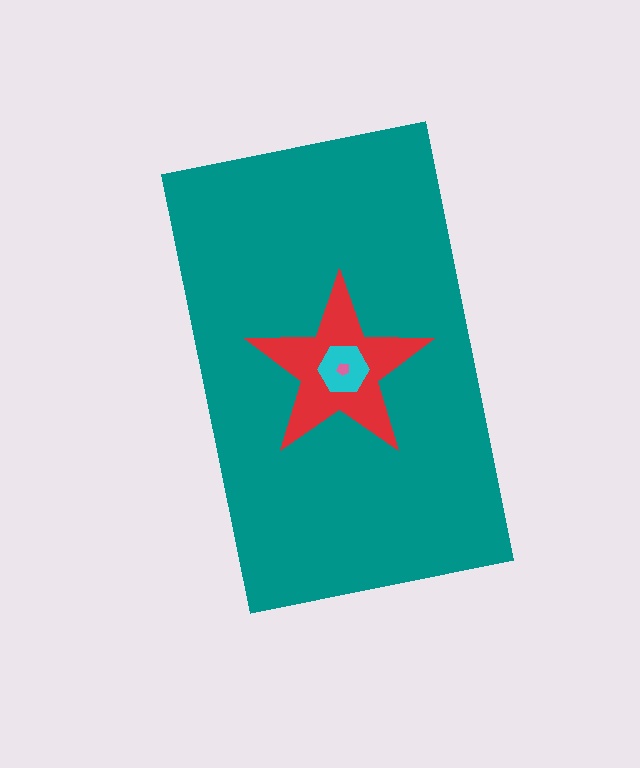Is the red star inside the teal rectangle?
Yes.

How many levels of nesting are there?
4.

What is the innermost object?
The pink pentagon.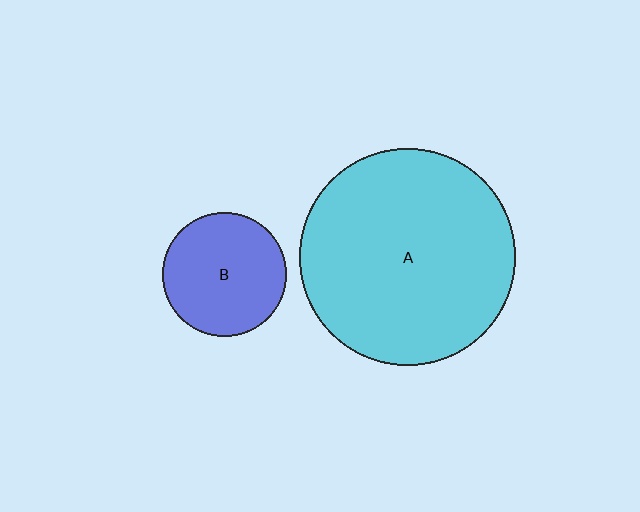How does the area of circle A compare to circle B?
Approximately 3.1 times.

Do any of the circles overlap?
No, none of the circles overlap.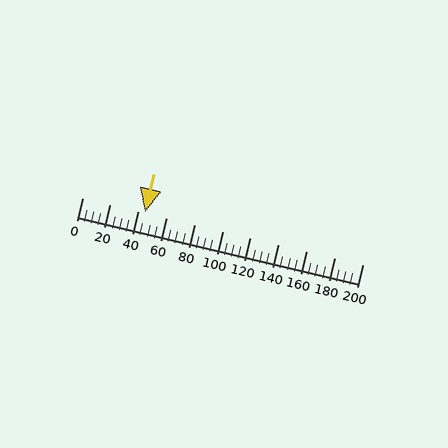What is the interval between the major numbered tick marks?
The major tick marks are spaced 20 units apart.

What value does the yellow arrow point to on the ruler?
The yellow arrow points to approximately 45.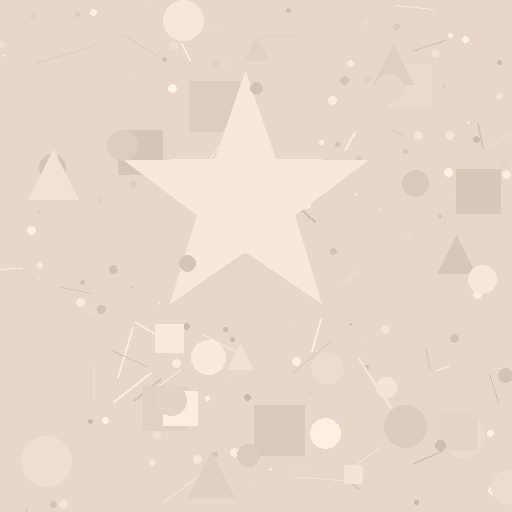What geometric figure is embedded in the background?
A star is embedded in the background.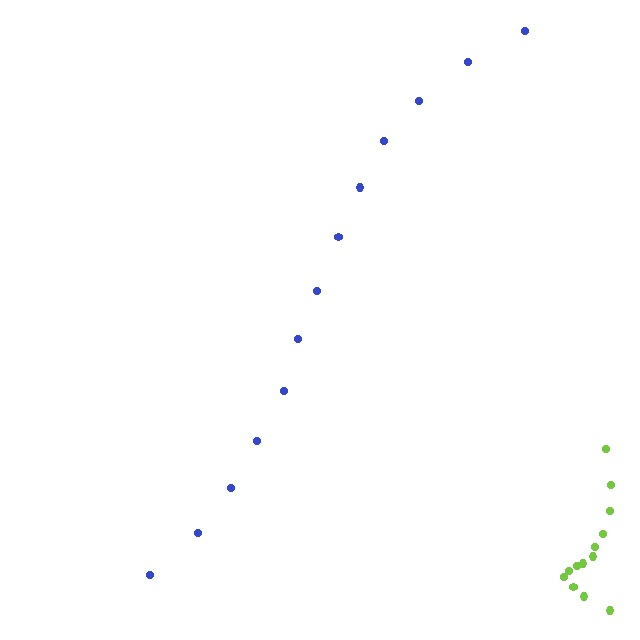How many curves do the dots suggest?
There are 2 distinct paths.